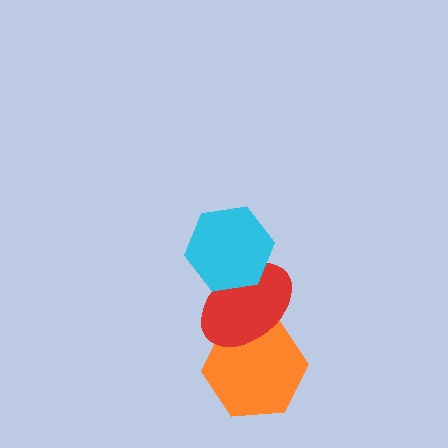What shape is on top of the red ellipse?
The cyan hexagon is on top of the red ellipse.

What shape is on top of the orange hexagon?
The red ellipse is on top of the orange hexagon.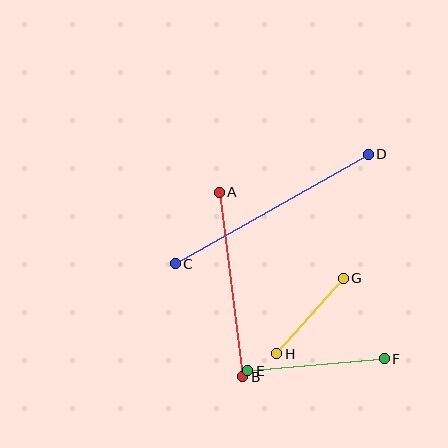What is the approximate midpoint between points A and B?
The midpoint is at approximately (231, 285) pixels.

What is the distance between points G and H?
The distance is approximately 100 pixels.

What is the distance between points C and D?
The distance is approximately 222 pixels.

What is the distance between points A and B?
The distance is approximately 186 pixels.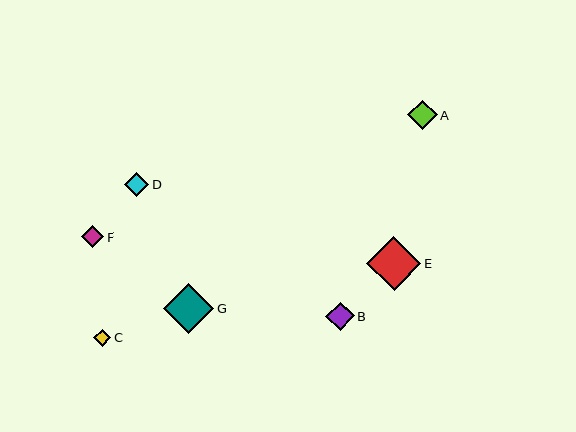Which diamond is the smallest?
Diamond C is the smallest with a size of approximately 17 pixels.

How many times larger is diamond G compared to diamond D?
Diamond G is approximately 2.1 times the size of diamond D.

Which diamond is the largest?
Diamond E is the largest with a size of approximately 55 pixels.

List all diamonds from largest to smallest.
From largest to smallest: E, G, A, B, D, F, C.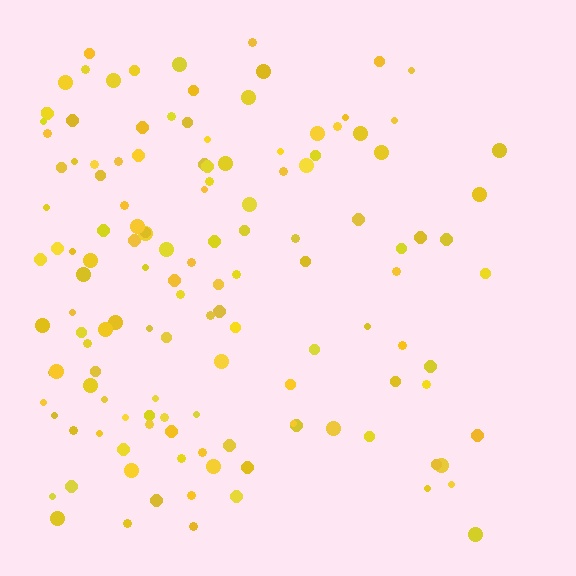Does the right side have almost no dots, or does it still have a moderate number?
Still a moderate number, just noticeably fewer than the left.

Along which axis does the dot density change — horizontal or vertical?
Horizontal.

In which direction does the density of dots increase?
From right to left, with the left side densest.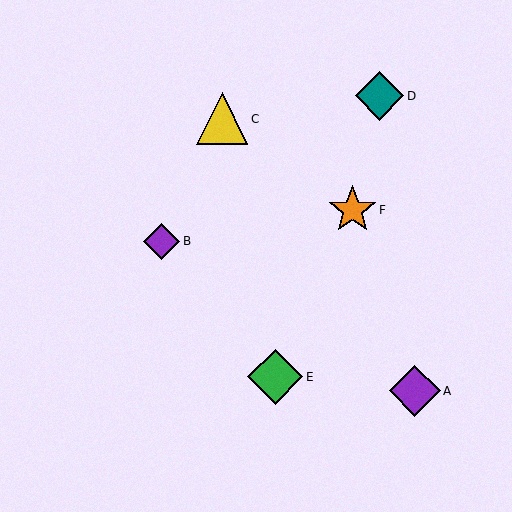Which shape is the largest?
The green diamond (labeled E) is the largest.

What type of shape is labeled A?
Shape A is a purple diamond.